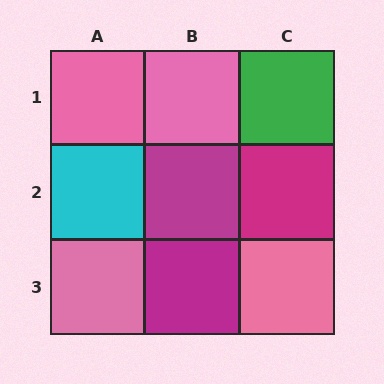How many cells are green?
1 cell is green.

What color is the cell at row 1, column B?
Pink.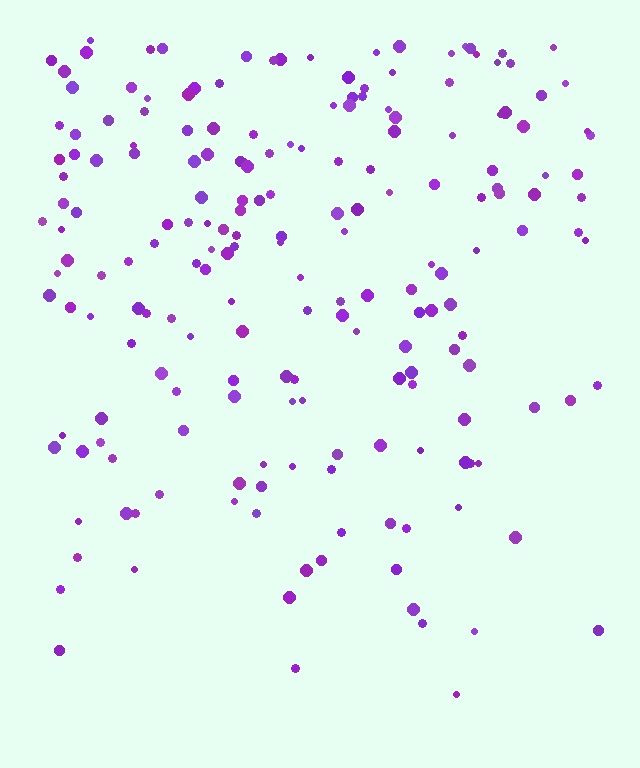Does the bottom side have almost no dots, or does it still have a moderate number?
Still a moderate number, just noticeably fewer than the top.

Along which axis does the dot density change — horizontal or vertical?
Vertical.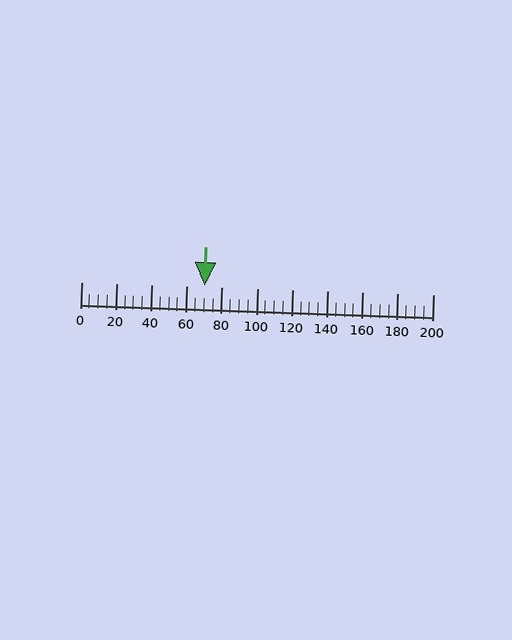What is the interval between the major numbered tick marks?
The major tick marks are spaced 20 units apart.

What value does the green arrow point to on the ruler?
The green arrow points to approximately 70.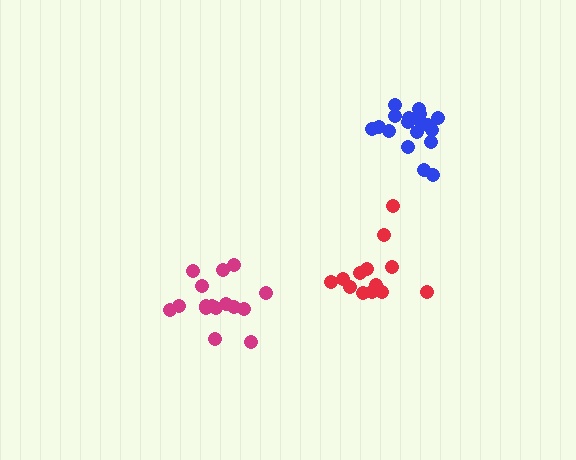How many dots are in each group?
Group 1: 18 dots, Group 2: 16 dots, Group 3: 13 dots (47 total).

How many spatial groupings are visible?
There are 3 spatial groupings.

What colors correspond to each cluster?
The clusters are colored: blue, magenta, red.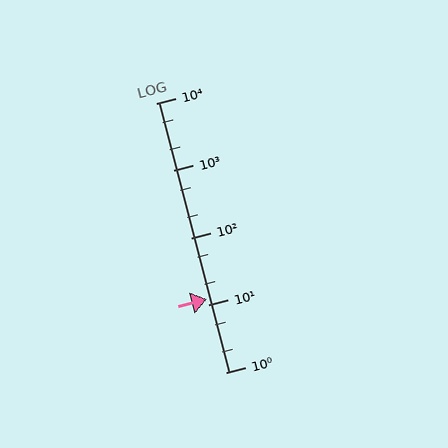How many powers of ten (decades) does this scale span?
The scale spans 4 decades, from 1 to 10000.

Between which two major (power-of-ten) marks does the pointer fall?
The pointer is between 10 and 100.